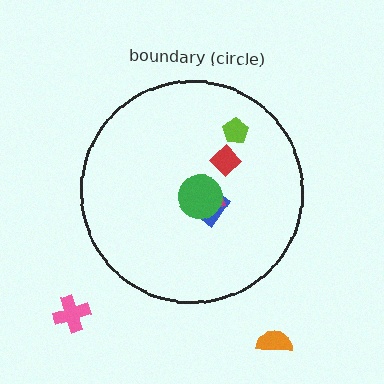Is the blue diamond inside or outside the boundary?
Inside.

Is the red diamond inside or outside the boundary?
Inside.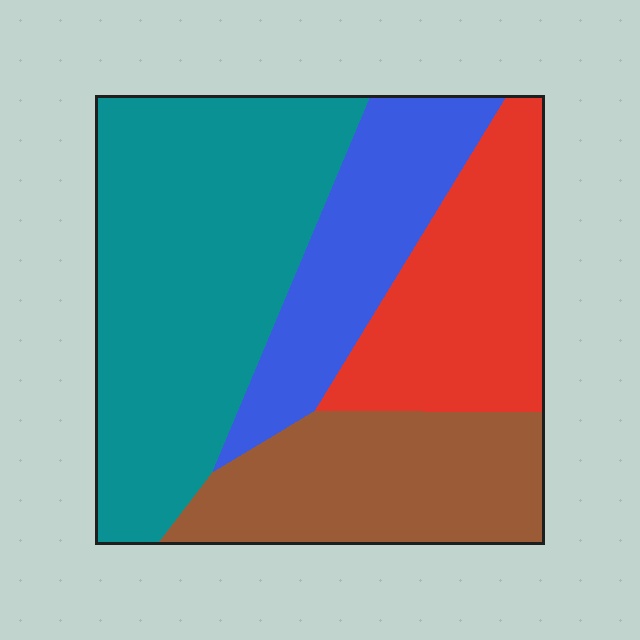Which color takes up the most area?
Teal, at roughly 40%.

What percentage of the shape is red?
Red covers around 20% of the shape.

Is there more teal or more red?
Teal.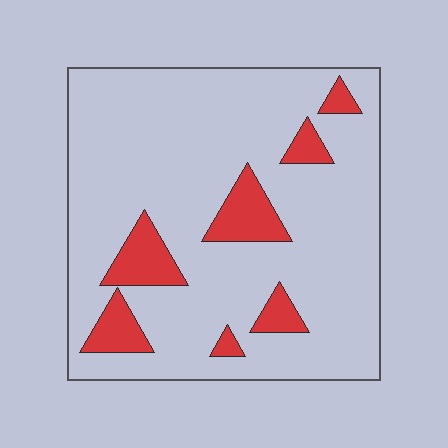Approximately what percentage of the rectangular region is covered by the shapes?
Approximately 15%.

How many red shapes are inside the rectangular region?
7.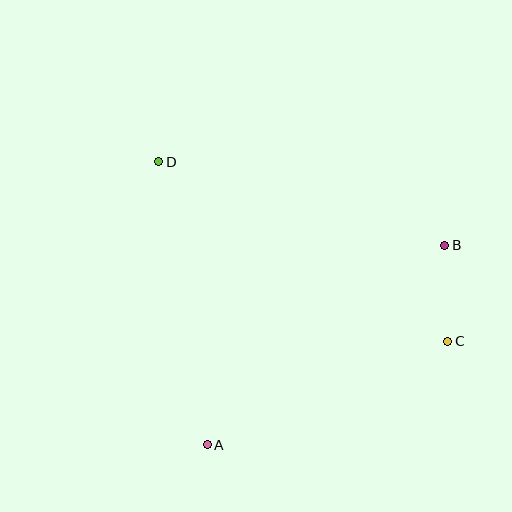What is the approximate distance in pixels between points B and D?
The distance between B and D is approximately 298 pixels.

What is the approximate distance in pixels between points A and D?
The distance between A and D is approximately 287 pixels.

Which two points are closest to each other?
Points B and C are closest to each other.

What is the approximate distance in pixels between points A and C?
The distance between A and C is approximately 262 pixels.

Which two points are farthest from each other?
Points C and D are farthest from each other.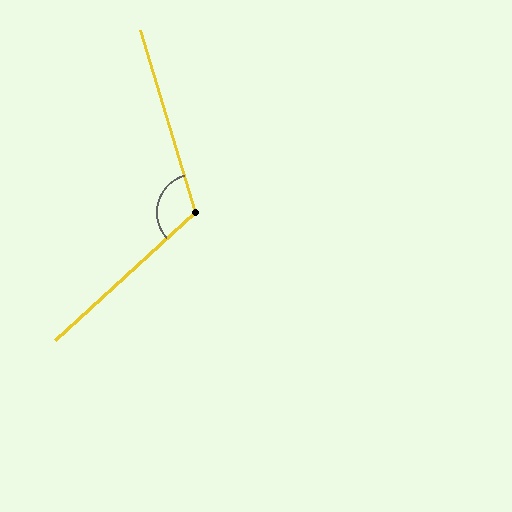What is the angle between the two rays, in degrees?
Approximately 116 degrees.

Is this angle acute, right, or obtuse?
It is obtuse.